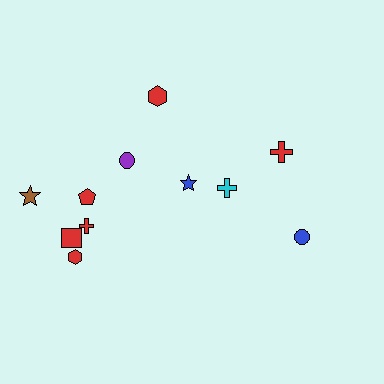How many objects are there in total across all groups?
There are 11 objects.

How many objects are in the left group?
There are 7 objects.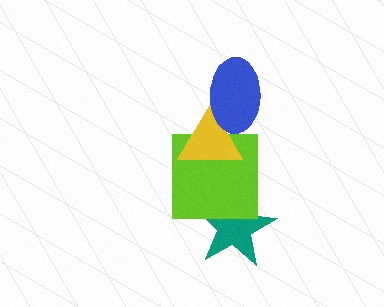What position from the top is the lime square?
The lime square is 3rd from the top.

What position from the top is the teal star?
The teal star is 4th from the top.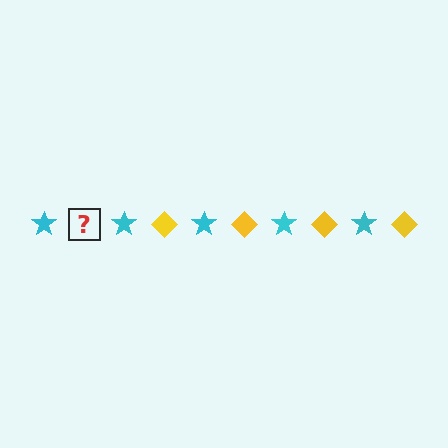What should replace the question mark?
The question mark should be replaced with a yellow diamond.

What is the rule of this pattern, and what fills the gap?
The rule is that the pattern alternates between cyan star and yellow diamond. The gap should be filled with a yellow diamond.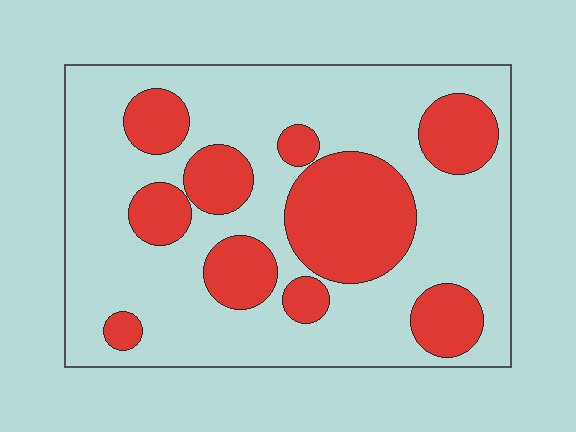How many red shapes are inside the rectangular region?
10.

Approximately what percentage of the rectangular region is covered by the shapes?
Approximately 30%.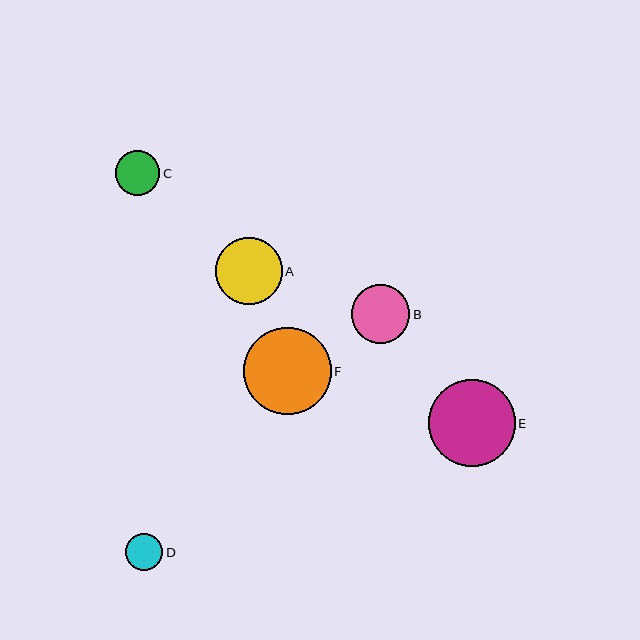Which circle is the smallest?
Circle D is the smallest with a size of approximately 37 pixels.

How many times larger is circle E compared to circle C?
Circle E is approximately 1.9 times the size of circle C.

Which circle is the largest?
Circle F is the largest with a size of approximately 87 pixels.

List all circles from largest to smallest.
From largest to smallest: F, E, A, B, C, D.